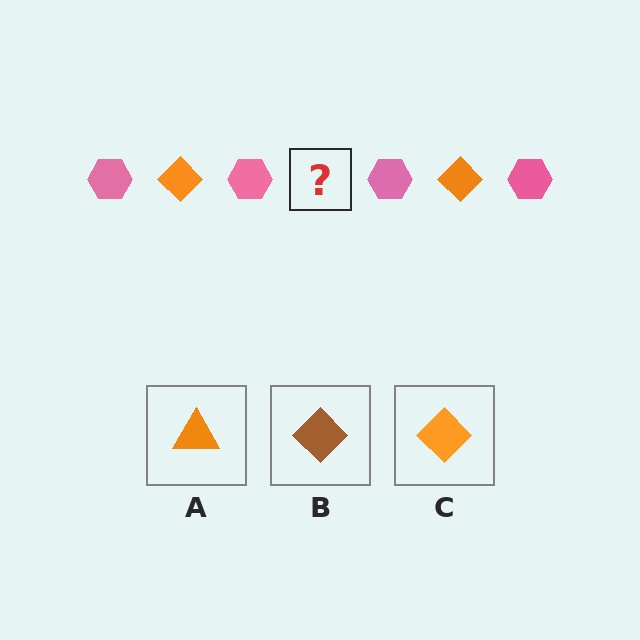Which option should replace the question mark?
Option C.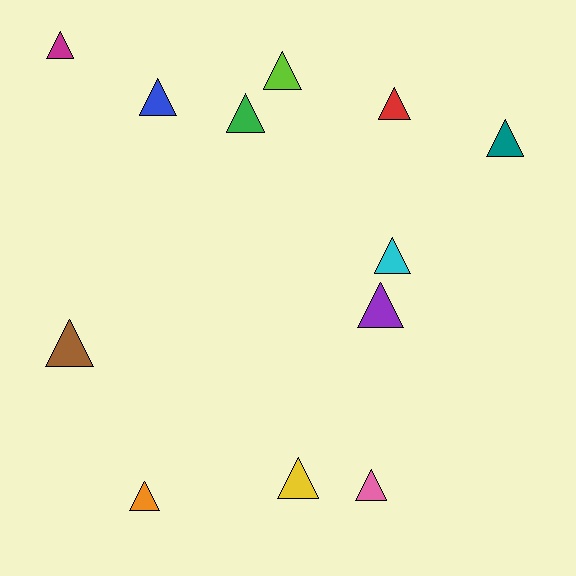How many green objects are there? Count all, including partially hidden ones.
There is 1 green object.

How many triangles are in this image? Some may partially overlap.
There are 12 triangles.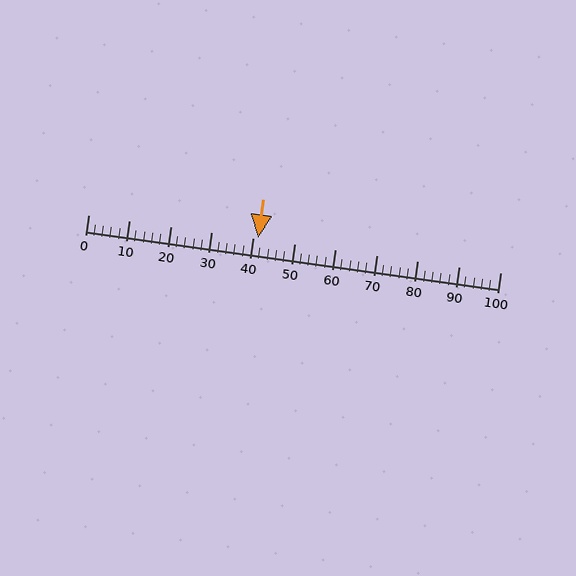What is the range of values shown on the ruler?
The ruler shows values from 0 to 100.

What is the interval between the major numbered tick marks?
The major tick marks are spaced 10 units apart.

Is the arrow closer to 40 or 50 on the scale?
The arrow is closer to 40.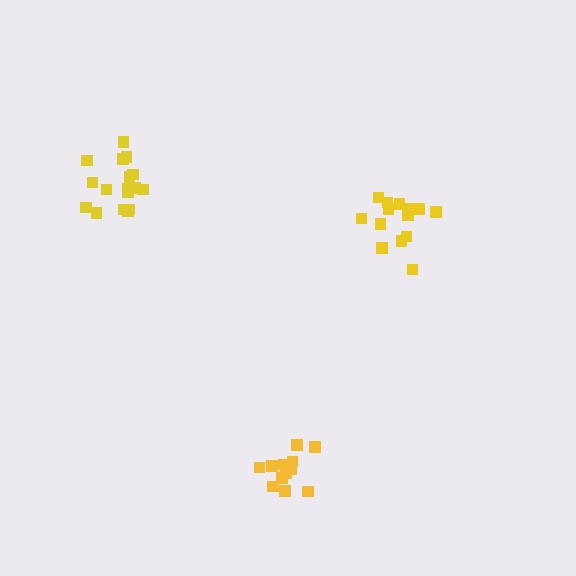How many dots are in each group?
Group 1: 14 dots, Group 2: 17 dots, Group 3: 13 dots (44 total).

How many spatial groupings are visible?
There are 3 spatial groupings.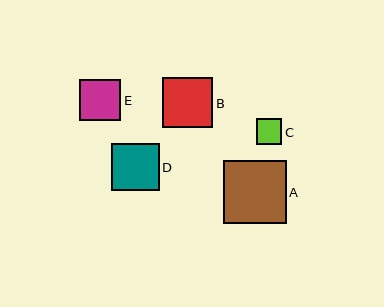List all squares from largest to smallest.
From largest to smallest: A, B, D, E, C.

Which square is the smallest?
Square C is the smallest with a size of approximately 26 pixels.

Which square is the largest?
Square A is the largest with a size of approximately 62 pixels.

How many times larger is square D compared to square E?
Square D is approximately 1.2 times the size of square E.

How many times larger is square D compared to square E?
Square D is approximately 1.2 times the size of square E.